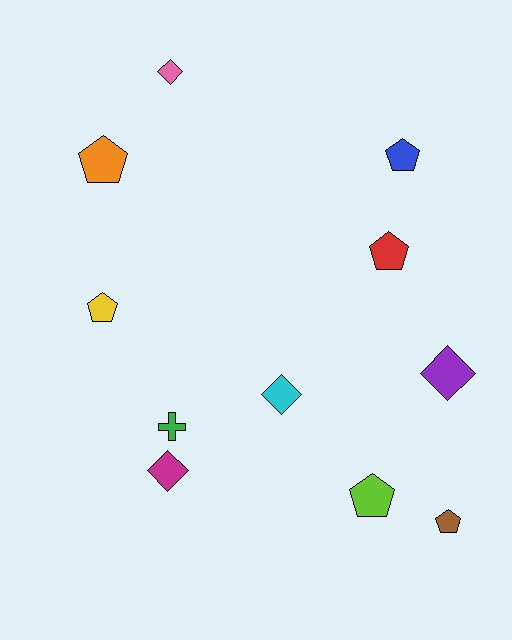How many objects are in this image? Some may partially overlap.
There are 11 objects.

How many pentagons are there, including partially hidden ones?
There are 6 pentagons.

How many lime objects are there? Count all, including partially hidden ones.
There is 1 lime object.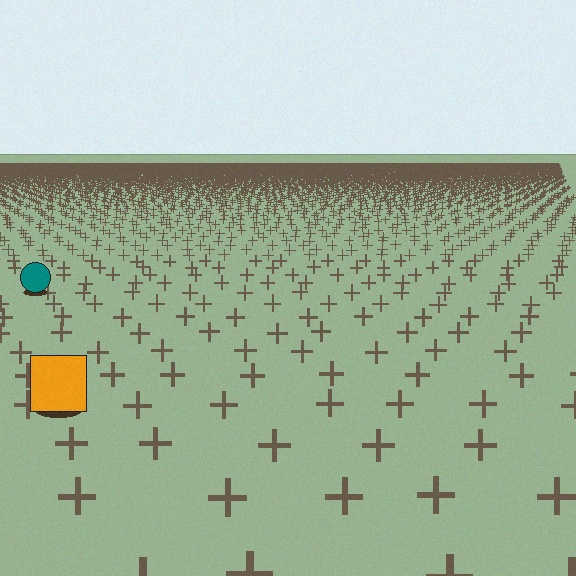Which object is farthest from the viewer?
The teal circle is farthest from the viewer. It appears smaller and the ground texture around it is denser.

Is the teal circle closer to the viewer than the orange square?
No. The orange square is closer — you can tell from the texture gradient: the ground texture is coarser near it.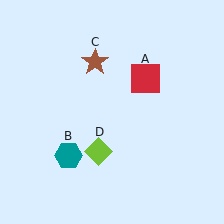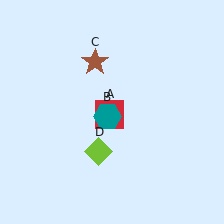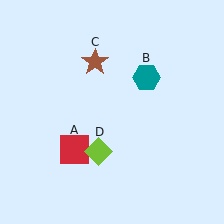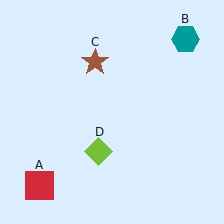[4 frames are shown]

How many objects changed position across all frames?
2 objects changed position: red square (object A), teal hexagon (object B).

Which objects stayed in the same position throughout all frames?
Brown star (object C) and lime diamond (object D) remained stationary.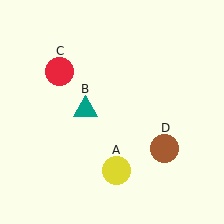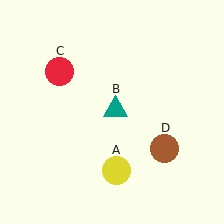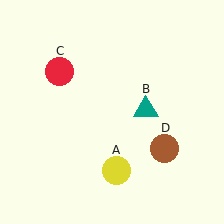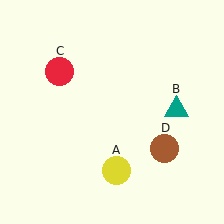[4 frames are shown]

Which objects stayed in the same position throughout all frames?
Yellow circle (object A) and red circle (object C) and brown circle (object D) remained stationary.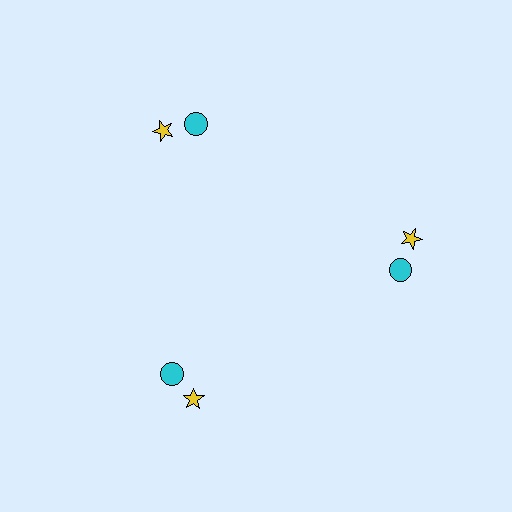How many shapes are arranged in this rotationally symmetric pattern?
There are 6 shapes, arranged in 3 groups of 2.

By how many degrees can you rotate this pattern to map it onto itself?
The pattern maps onto itself every 120 degrees of rotation.